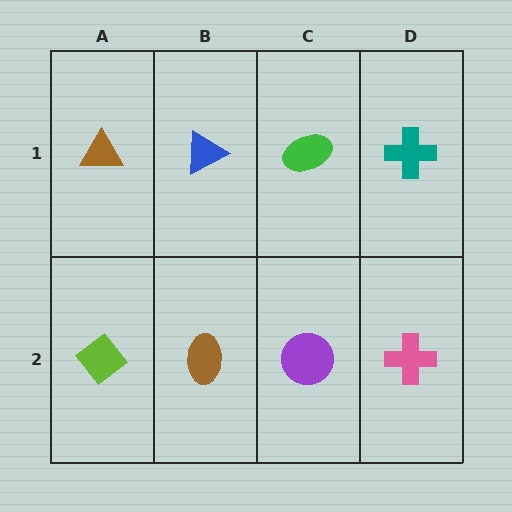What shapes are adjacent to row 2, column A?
A brown triangle (row 1, column A), a brown ellipse (row 2, column B).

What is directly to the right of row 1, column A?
A blue triangle.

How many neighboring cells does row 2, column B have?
3.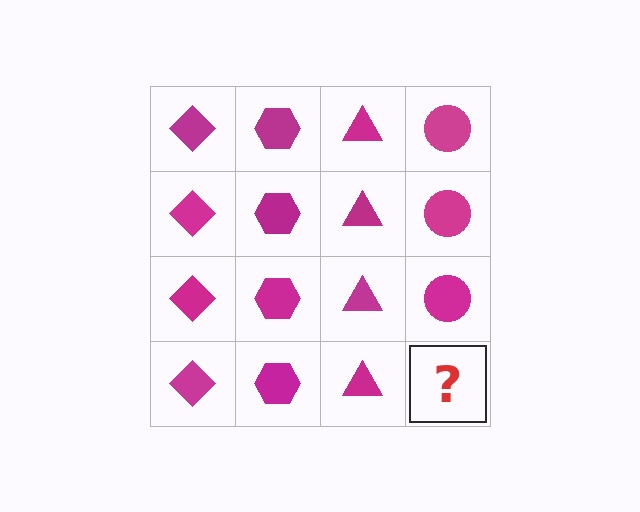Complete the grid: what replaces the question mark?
The question mark should be replaced with a magenta circle.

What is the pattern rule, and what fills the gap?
The rule is that each column has a consistent shape. The gap should be filled with a magenta circle.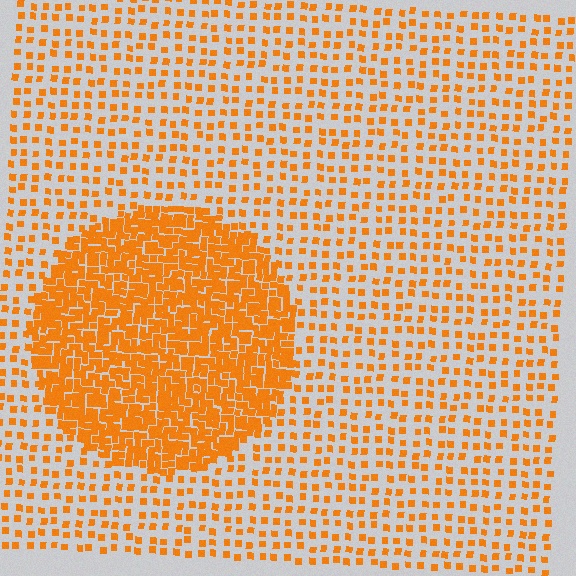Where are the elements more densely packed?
The elements are more densely packed inside the circle boundary.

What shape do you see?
I see a circle.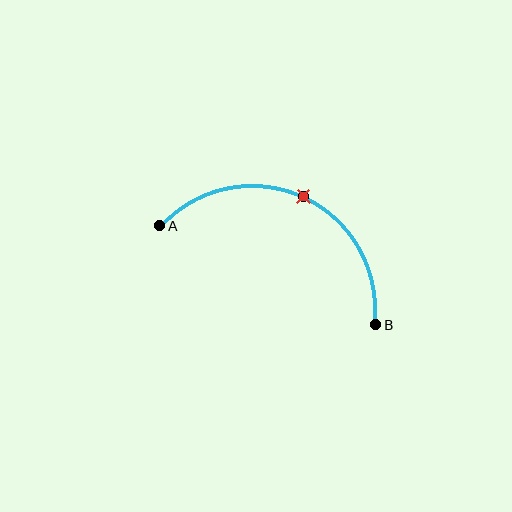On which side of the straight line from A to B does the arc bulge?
The arc bulges above the straight line connecting A and B.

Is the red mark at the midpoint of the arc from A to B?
Yes. The red mark lies on the arc at equal arc-length from both A and B — it is the arc midpoint.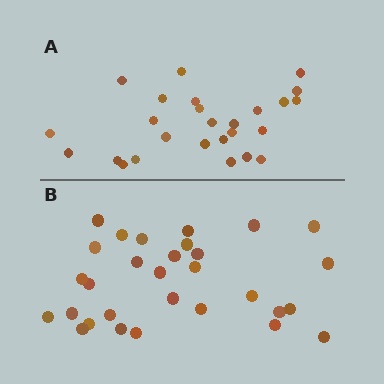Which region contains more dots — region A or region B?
Region B (the bottom region) has more dots.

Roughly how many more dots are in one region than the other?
Region B has about 4 more dots than region A.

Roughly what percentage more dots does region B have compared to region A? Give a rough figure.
About 15% more.